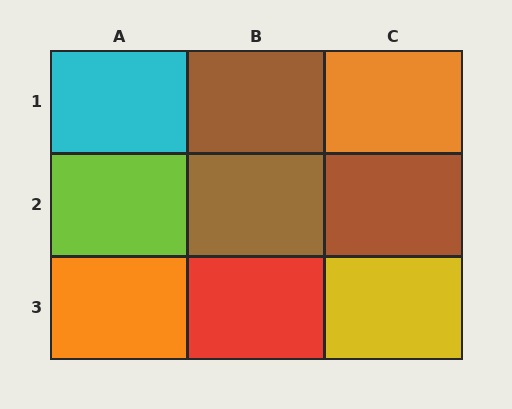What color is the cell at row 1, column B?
Brown.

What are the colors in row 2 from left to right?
Lime, brown, brown.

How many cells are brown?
3 cells are brown.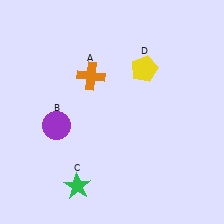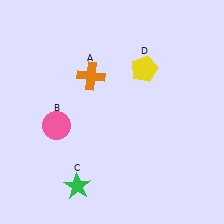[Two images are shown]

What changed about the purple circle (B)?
In Image 1, B is purple. In Image 2, it changed to pink.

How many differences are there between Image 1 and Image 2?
There is 1 difference between the two images.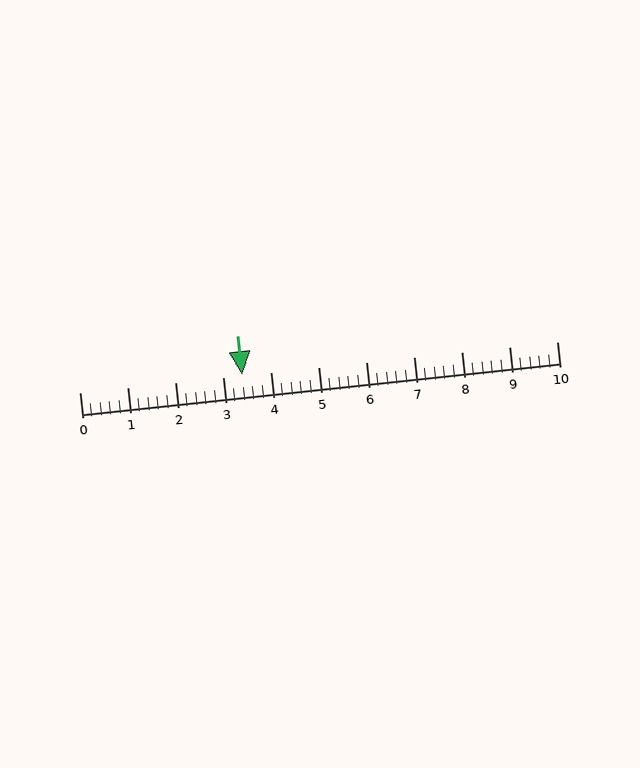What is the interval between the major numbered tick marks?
The major tick marks are spaced 1 units apart.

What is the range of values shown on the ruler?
The ruler shows values from 0 to 10.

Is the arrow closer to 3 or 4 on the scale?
The arrow is closer to 3.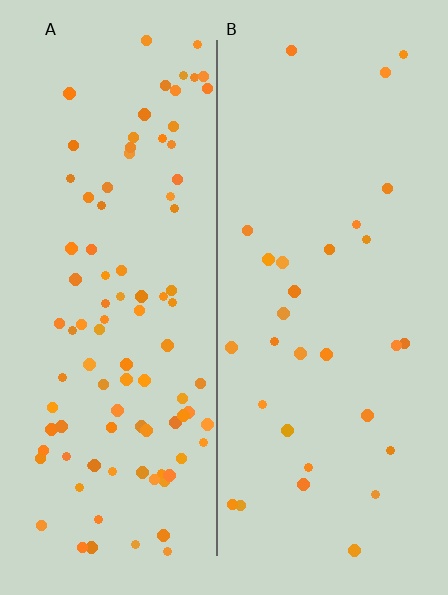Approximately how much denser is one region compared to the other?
Approximately 3.2× — region A over region B.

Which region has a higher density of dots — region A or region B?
A (the left).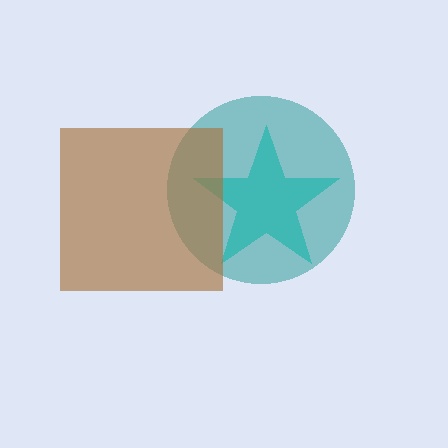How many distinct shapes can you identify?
There are 3 distinct shapes: a cyan star, a teal circle, a brown square.